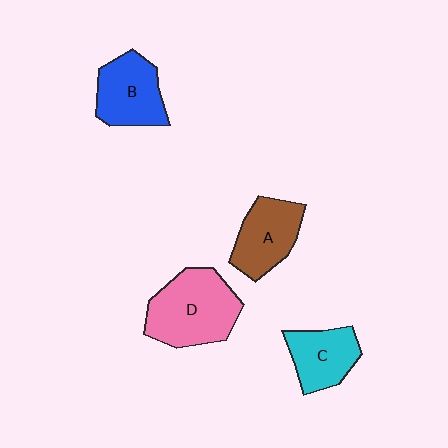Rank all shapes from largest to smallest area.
From largest to smallest: D (pink), B (blue), A (brown), C (cyan).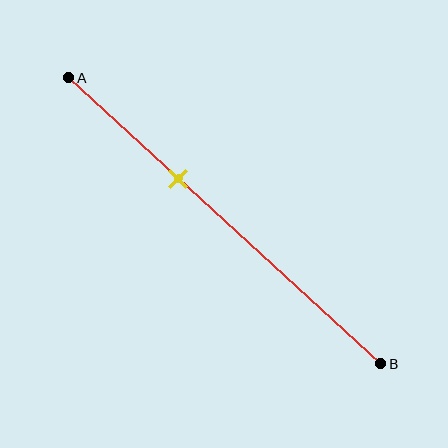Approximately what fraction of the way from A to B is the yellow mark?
The yellow mark is approximately 35% of the way from A to B.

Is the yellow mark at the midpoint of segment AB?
No, the mark is at about 35% from A, not at the 50% midpoint.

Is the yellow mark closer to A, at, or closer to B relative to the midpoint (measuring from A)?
The yellow mark is closer to point A than the midpoint of segment AB.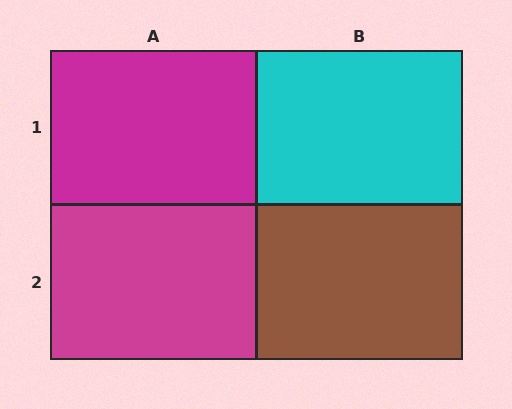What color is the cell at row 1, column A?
Magenta.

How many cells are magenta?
2 cells are magenta.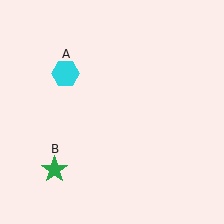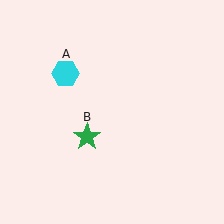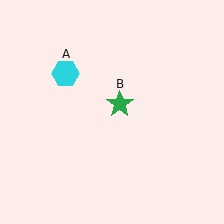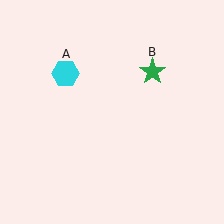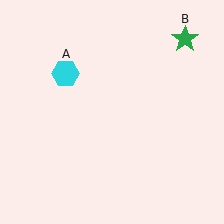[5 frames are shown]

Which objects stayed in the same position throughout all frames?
Cyan hexagon (object A) remained stationary.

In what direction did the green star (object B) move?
The green star (object B) moved up and to the right.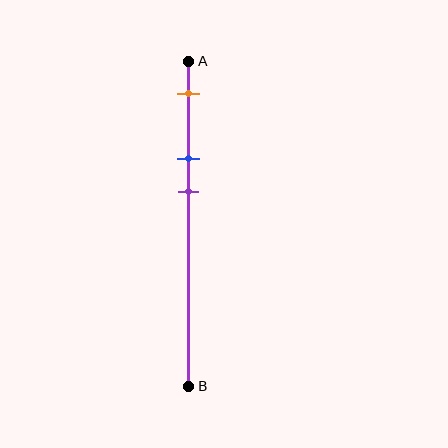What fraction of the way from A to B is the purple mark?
The purple mark is approximately 40% (0.4) of the way from A to B.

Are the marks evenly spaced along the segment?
Yes, the marks are approximately evenly spaced.